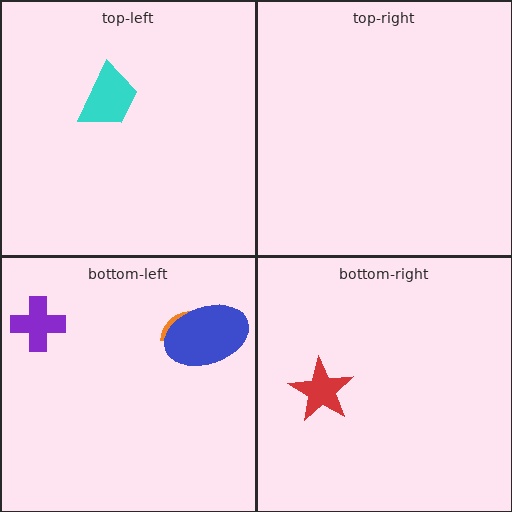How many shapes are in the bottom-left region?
3.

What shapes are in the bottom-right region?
The red star.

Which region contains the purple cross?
The bottom-left region.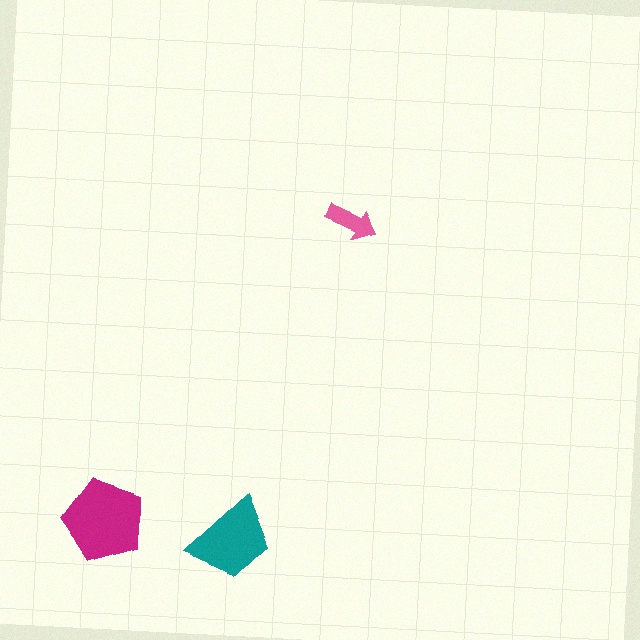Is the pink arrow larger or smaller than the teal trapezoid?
Smaller.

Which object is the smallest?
The pink arrow.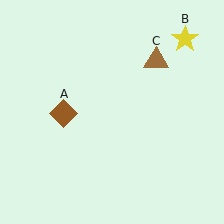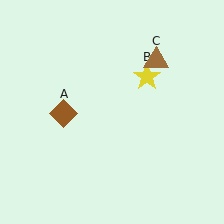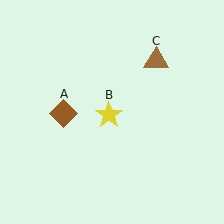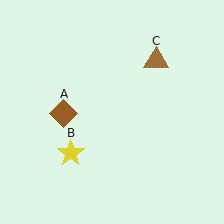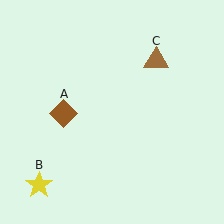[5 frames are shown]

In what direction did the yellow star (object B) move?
The yellow star (object B) moved down and to the left.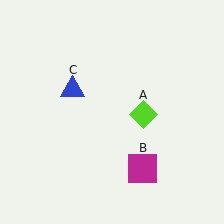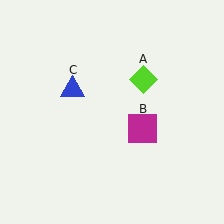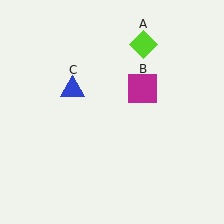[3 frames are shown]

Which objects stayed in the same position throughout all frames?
Blue triangle (object C) remained stationary.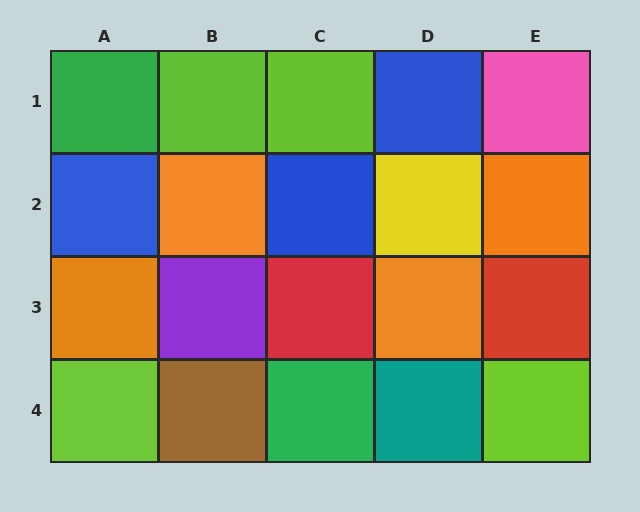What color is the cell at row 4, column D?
Teal.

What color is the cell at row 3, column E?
Red.